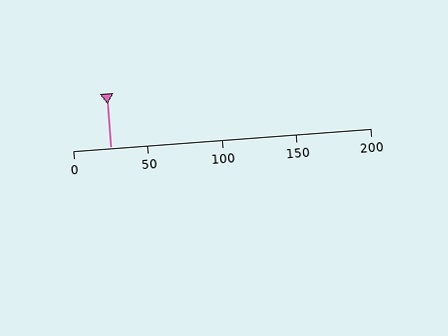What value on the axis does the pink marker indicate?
The marker indicates approximately 25.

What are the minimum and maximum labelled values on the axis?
The axis runs from 0 to 200.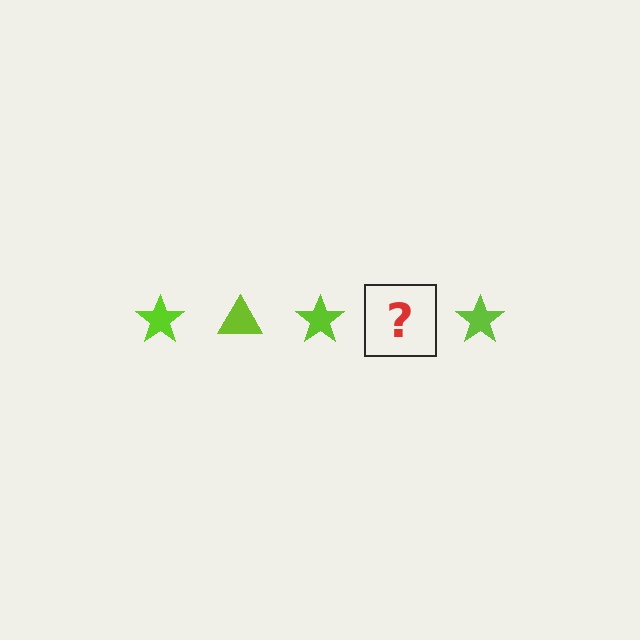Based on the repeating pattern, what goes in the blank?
The blank should be a lime triangle.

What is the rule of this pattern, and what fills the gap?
The rule is that the pattern cycles through star, triangle shapes in lime. The gap should be filled with a lime triangle.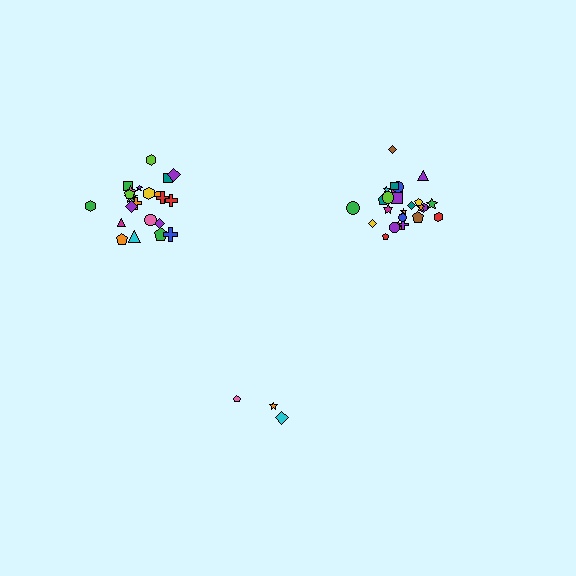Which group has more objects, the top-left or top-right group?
The top-right group.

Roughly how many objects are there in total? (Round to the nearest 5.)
Roughly 50 objects in total.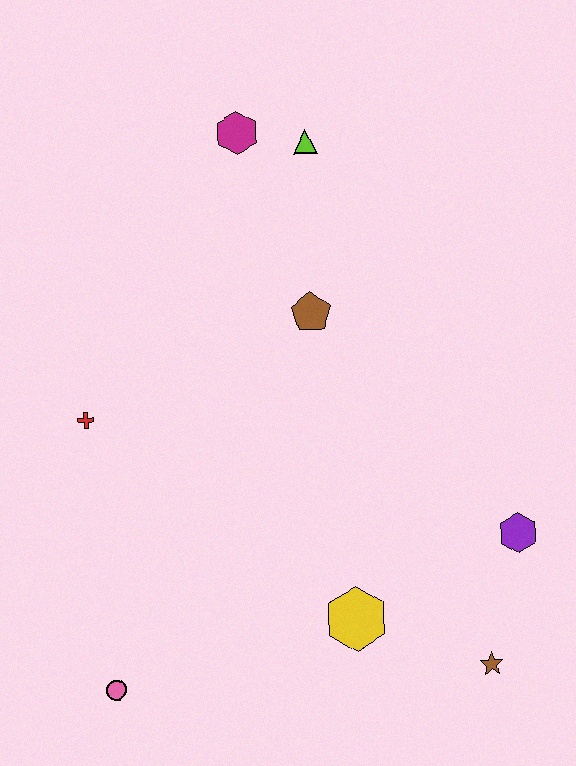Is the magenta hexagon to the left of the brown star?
Yes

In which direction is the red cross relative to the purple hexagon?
The red cross is to the left of the purple hexagon.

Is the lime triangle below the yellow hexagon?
No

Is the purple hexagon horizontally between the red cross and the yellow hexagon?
No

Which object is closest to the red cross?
The brown pentagon is closest to the red cross.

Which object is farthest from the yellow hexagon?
The magenta hexagon is farthest from the yellow hexagon.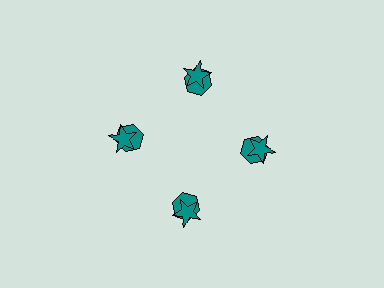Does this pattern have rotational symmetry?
Yes, this pattern has 4-fold rotational symmetry. It looks the same after rotating 90 degrees around the center.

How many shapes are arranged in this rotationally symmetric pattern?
There are 8 shapes, arranged in 4 groups of 2.